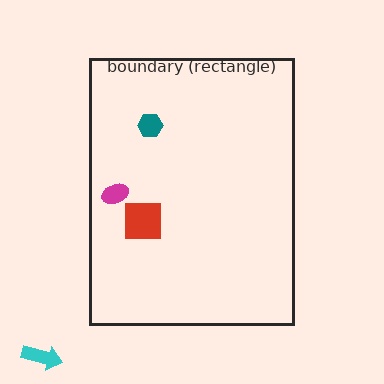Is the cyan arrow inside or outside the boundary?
Outside.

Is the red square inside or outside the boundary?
Inside.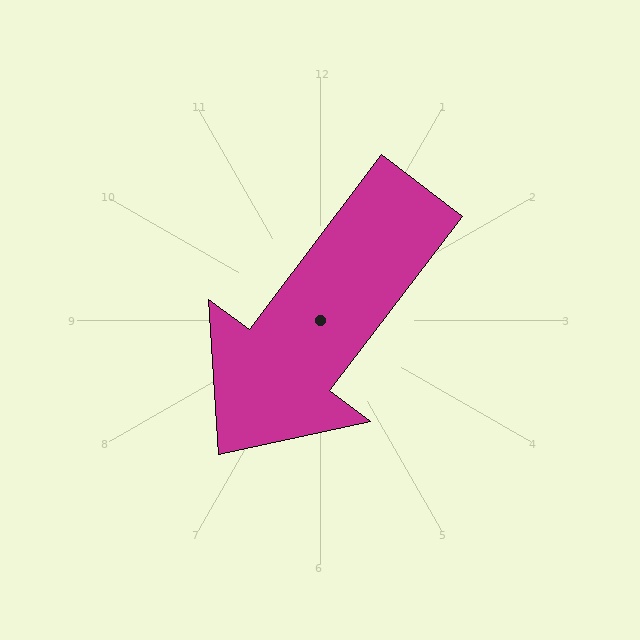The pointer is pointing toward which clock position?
Roughly 7 o'clock.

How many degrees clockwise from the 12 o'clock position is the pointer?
Approximately 217 degrees.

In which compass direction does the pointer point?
Southwest.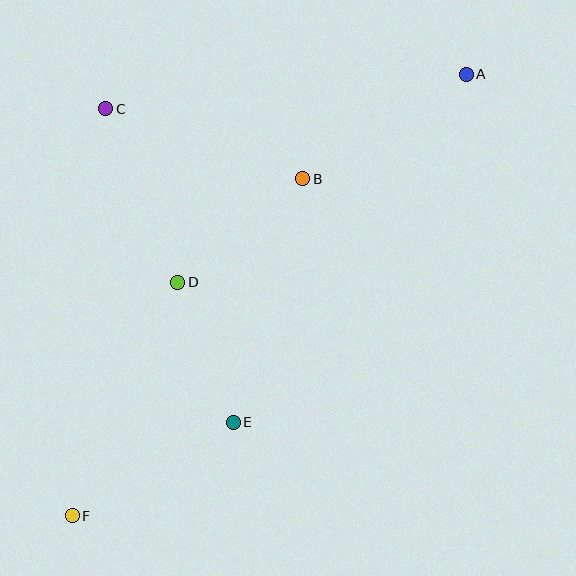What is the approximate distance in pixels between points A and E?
The distance between A and E is approximately 419 pixels.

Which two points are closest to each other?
Points D and E are closest to each other.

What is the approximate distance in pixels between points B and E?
The distance between B and E is approximately 253 pixels.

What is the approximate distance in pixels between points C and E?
The distance between C and E is approximately 339 pixels.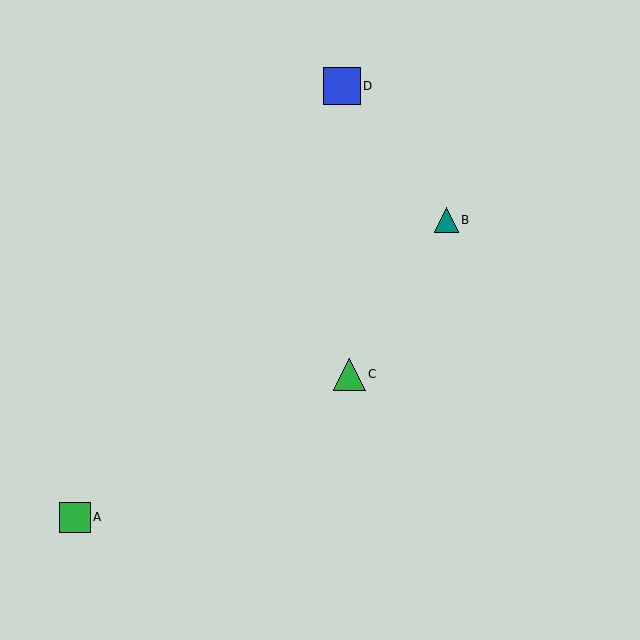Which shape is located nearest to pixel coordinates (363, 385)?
The green triangle (labeled C) at (349, 374) is nearest to that location.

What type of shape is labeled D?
Shape D is a blue square.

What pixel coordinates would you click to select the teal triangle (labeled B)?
Click at (446, 220) to select the teal triangle B.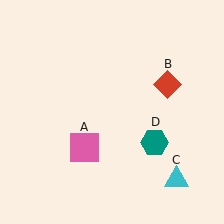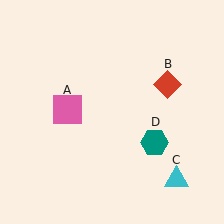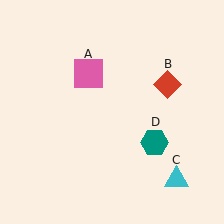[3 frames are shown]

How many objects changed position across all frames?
1 object changed position: pink square (object A).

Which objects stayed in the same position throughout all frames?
Red diamond (object B) and cyan triangle (object C) and teal hexagon (object D) remained stationary.